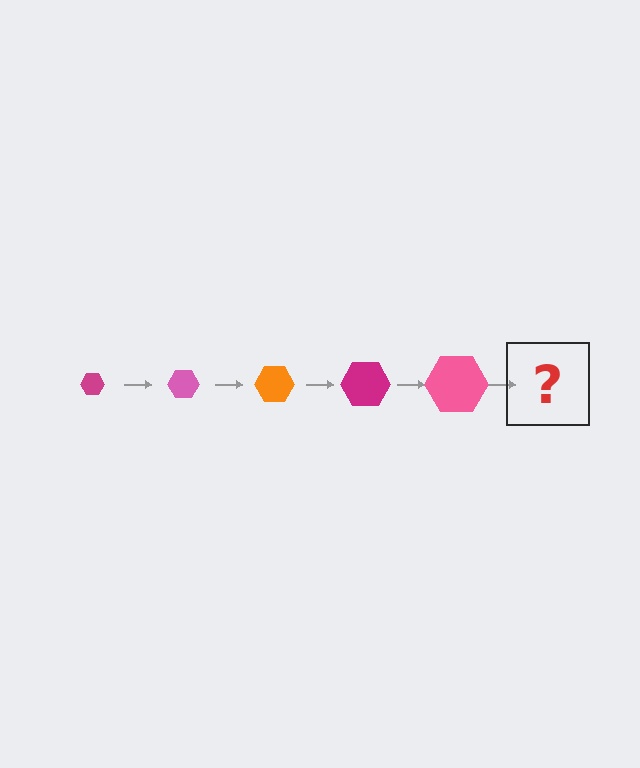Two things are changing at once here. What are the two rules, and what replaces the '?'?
The two rules are that the hexagon grows larger each step and the color cycles through magenta, pink, and orange. The '?' should be an orange hexagon, larger than the previous one.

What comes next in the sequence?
The next element should be an orange hexagon, larger than the previous one.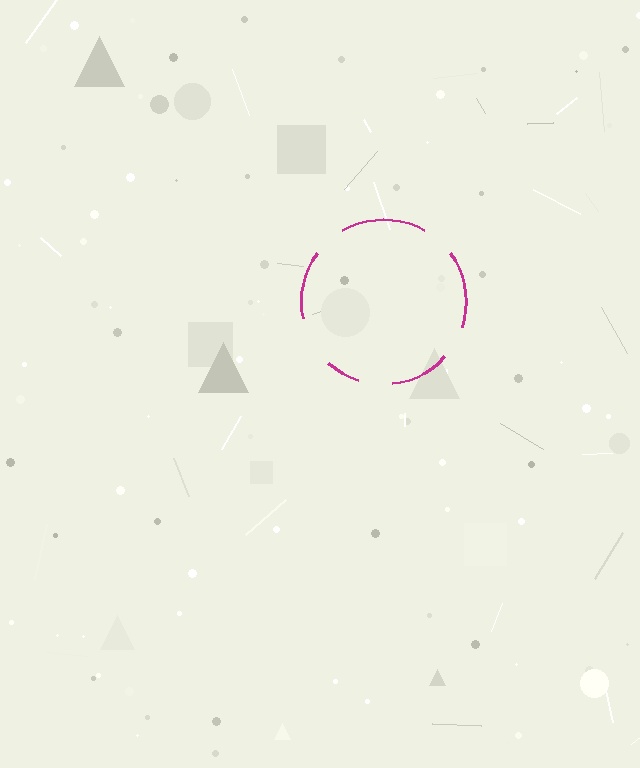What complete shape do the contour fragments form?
The contour fragments form a circle.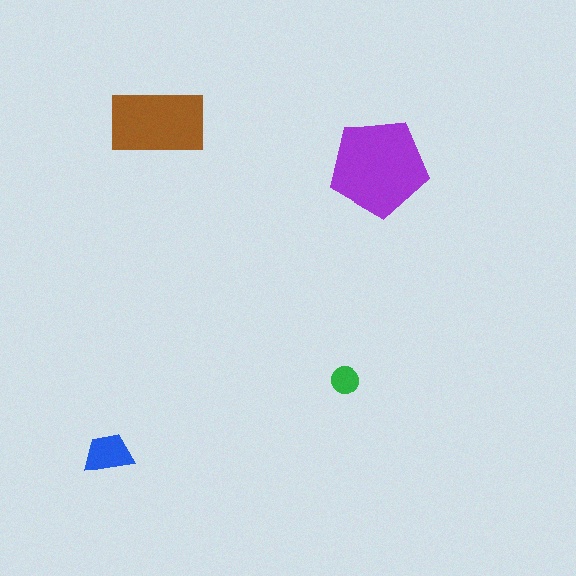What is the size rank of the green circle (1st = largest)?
4th.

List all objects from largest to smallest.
The purple pentagon, the brown rectangle, the blue trapezoid, the green circle.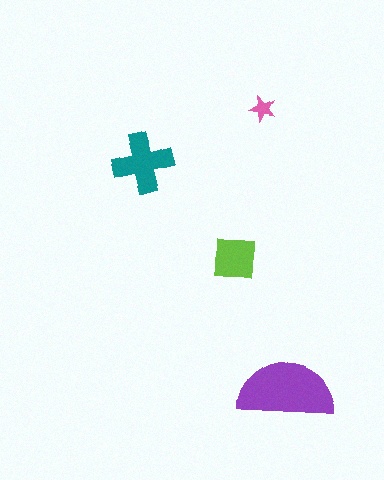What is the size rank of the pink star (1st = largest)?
4th.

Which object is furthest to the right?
The purple semicircle is rightmost.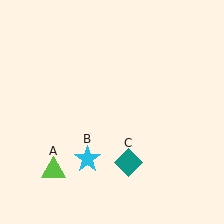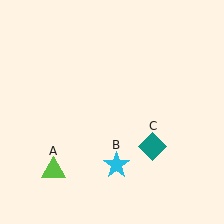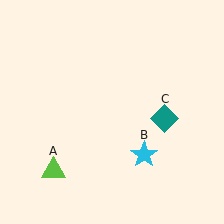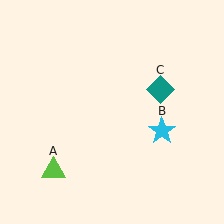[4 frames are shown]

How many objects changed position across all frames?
2 objects changed position: cyan star (object B), teal diamond (object C).